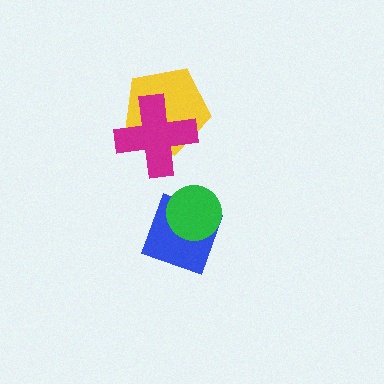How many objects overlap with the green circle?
1 object overlaps with the green circle.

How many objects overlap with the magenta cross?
1 object overlaps with the magenta cross.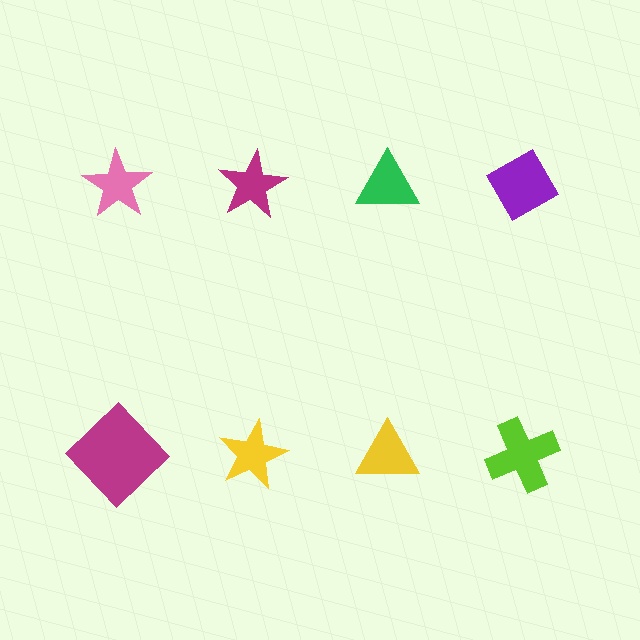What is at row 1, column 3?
A green triangle.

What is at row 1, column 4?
A purple diamond.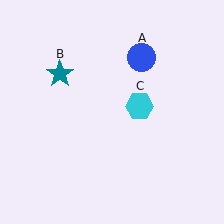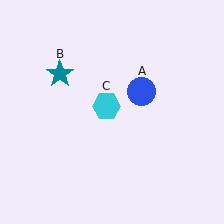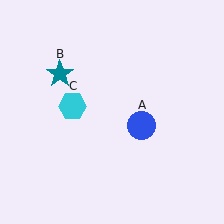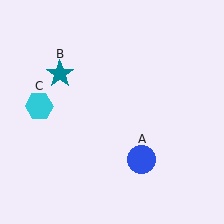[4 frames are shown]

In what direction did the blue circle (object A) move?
The blue circle (object A) moved down.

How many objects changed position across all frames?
2 objects changed position: blue circle (object A), cyan hexagon (object C).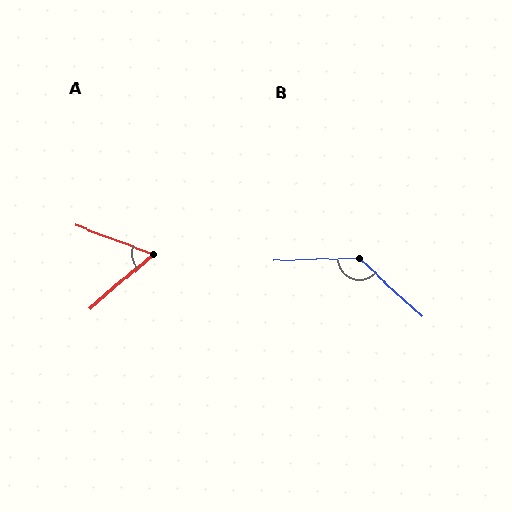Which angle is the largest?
B, at approximately 135 degrees.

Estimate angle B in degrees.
Approximately 135 degrees.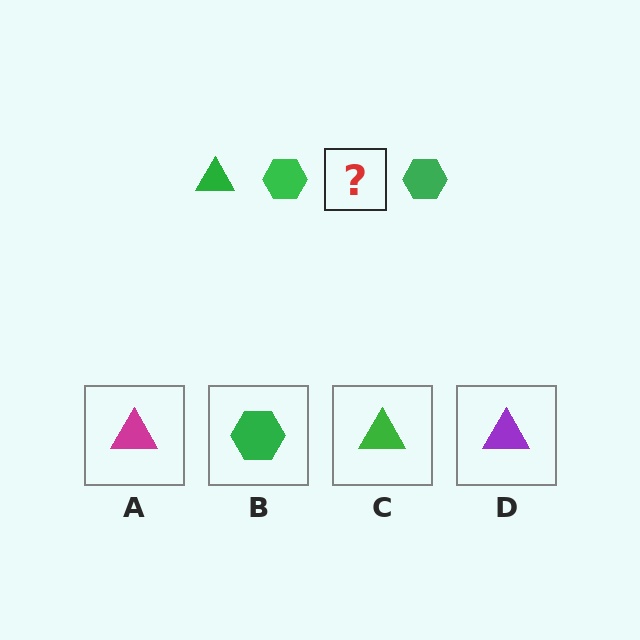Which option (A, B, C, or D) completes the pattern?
C.